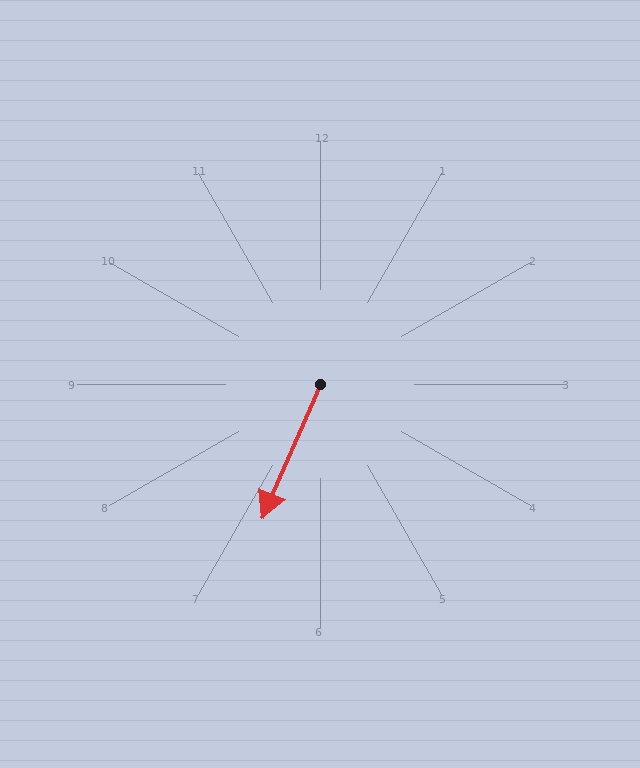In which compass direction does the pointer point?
Southwest.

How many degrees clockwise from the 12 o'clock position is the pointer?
Approximately 203 degrees.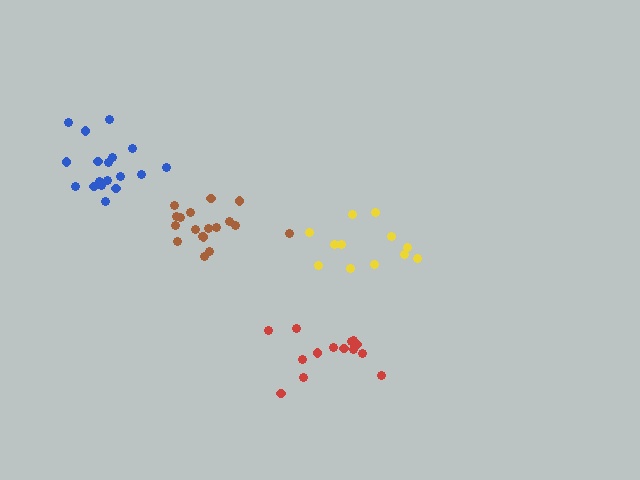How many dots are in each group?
Group 1: 18 dots, Group 2: 18 dots, Group 3: 12 dots, Group 4: 14 dots (62 total).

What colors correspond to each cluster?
The clusters are colored: brown, blue, yellow, red.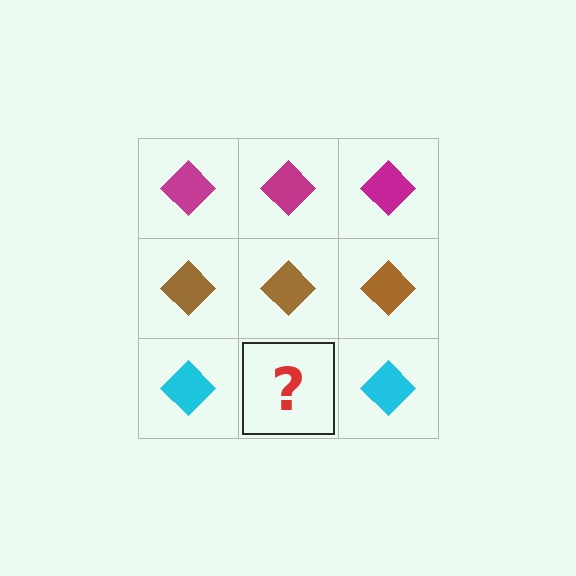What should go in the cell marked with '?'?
The missing cell should contain a cyan diamond.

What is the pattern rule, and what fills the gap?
The rule is that each row has a consistent color. The gap should be filled with a cyan diamond.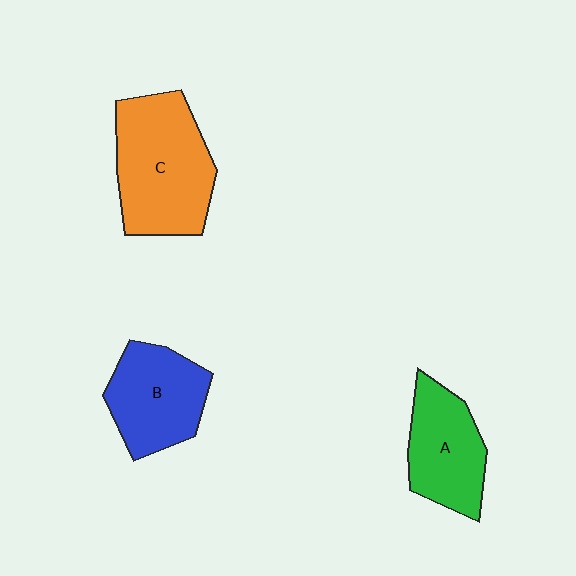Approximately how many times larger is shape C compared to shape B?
Approximately 1.4 times.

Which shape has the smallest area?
Shape A (green).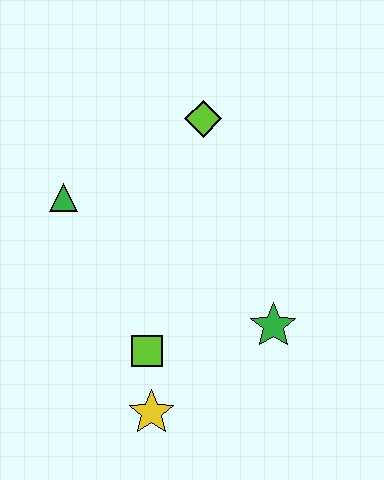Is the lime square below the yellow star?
No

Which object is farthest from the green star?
The green triangle is farthest from the green star.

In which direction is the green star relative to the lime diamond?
The green star is below the lime diamond.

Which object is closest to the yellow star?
The lime square is closest to the yellow star.